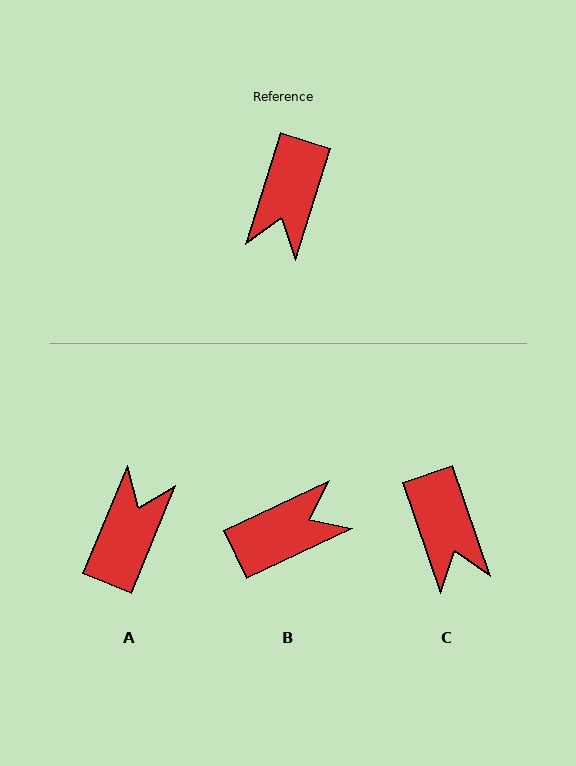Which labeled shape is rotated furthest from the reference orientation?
A, about 175 degrees away.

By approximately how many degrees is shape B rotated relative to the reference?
Approximately 133 degrees counter-clockwise.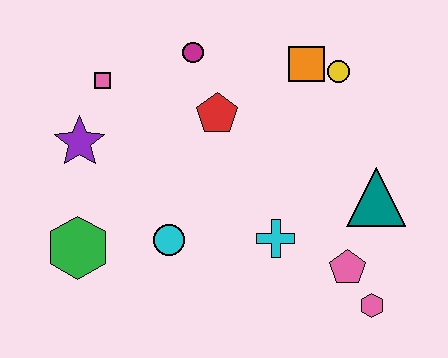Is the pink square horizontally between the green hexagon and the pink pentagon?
Yes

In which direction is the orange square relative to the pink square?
The orange square is to the right of the pink square.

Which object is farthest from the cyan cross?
The pink square is farthest from the cyan cross.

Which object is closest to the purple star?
The pink square is closest to the purple star.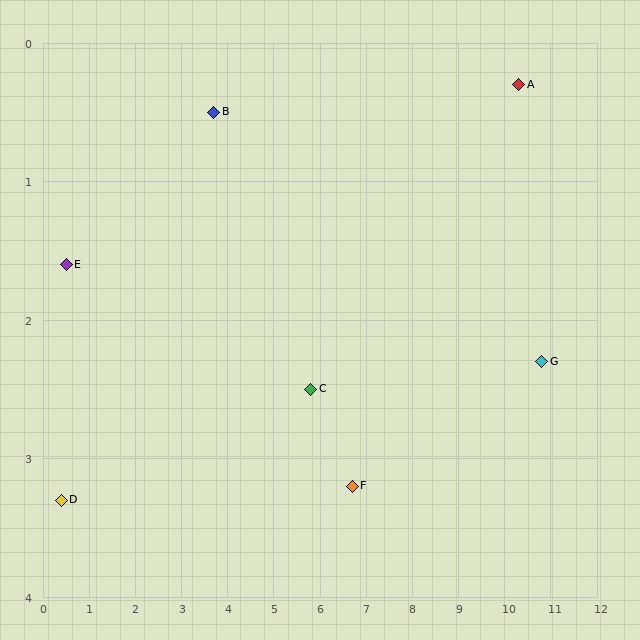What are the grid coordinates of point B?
Point B is at approximately (3.7, 0.5).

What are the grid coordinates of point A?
Point A is at approximately (10.3, 0.3).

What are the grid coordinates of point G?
Point G is at approximately (10.8, 2.3).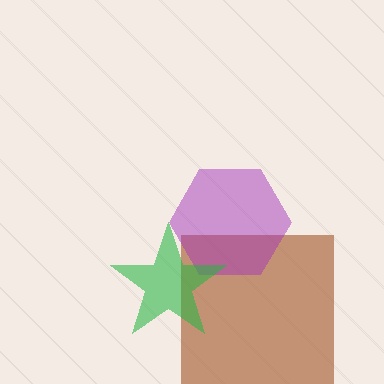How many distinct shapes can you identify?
There are 3 distinct shapes: a brown square, a purple hexagon, a green star.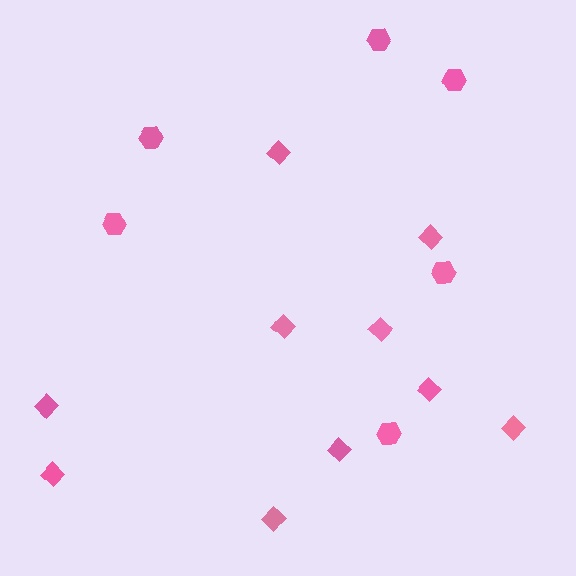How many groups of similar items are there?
There are 2 groups: one group of diamonds (10) and one group of hexagons (6).